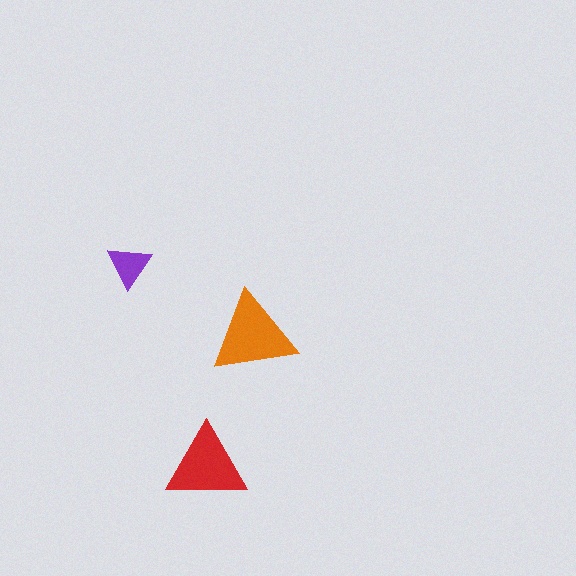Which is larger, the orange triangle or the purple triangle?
The orange one.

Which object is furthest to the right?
The orange triangle is rightmost.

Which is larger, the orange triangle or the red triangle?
The orange one.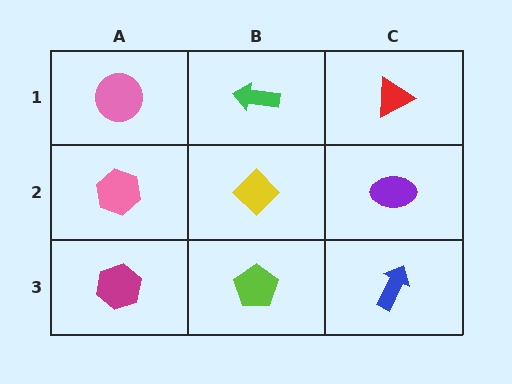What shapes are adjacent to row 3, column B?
A yellow diamond (row 2, column B), a magenta hexagon (row 3, column A), a blue arrow (row 3, column C).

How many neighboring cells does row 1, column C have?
2.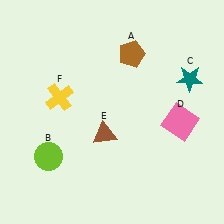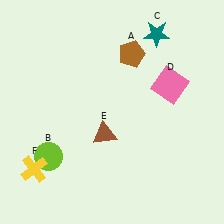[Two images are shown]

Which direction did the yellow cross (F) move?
The yellow cross (F) moved down.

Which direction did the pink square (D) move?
The pink square (D) moved up.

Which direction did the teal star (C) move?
The teal star (C) moved up.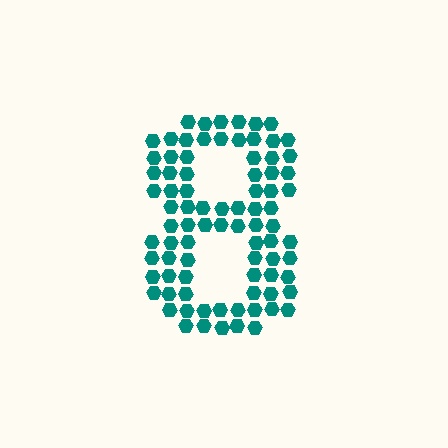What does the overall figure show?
The overall figure shows the digit 8.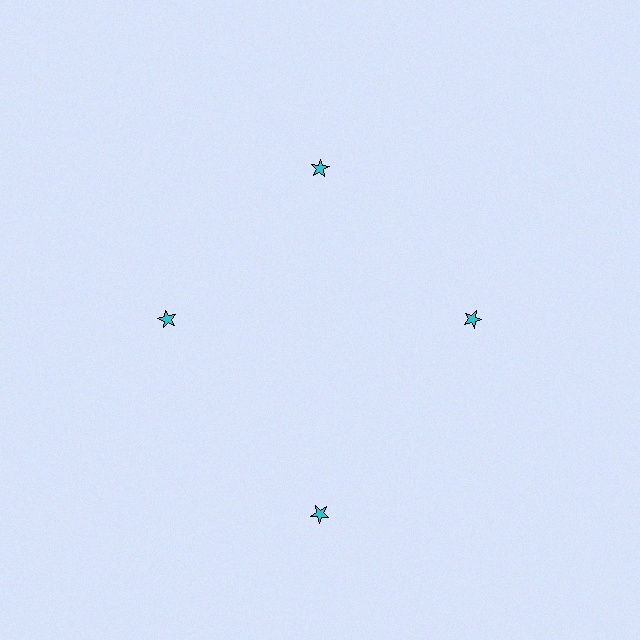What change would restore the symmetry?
The symmetry would be restored by moving it inward, back onto the ring so that all 4 stars sit at equal angles and equal distance from the center.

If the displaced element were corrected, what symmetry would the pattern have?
It would have 4-fold rotational symmetry — the pattern would map onto itself every 90 degrees.